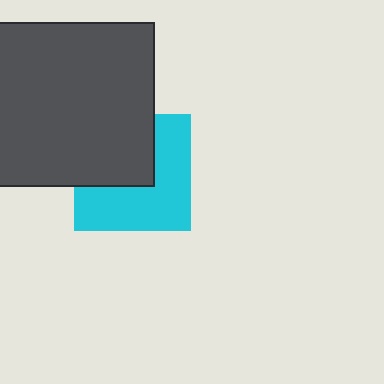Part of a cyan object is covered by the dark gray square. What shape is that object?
It is a square.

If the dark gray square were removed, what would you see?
You would see the complete cyan square.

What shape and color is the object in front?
The object in front is a dark gray square.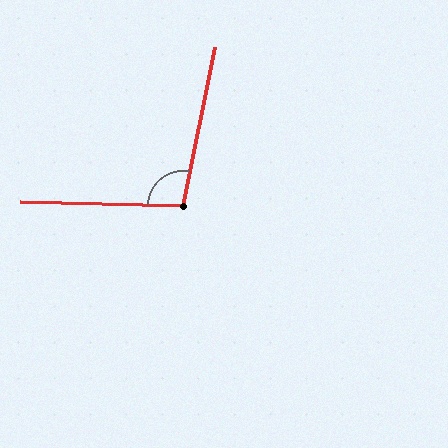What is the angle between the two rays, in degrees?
Approximately 100 degrees.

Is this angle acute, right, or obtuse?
It is obtuse.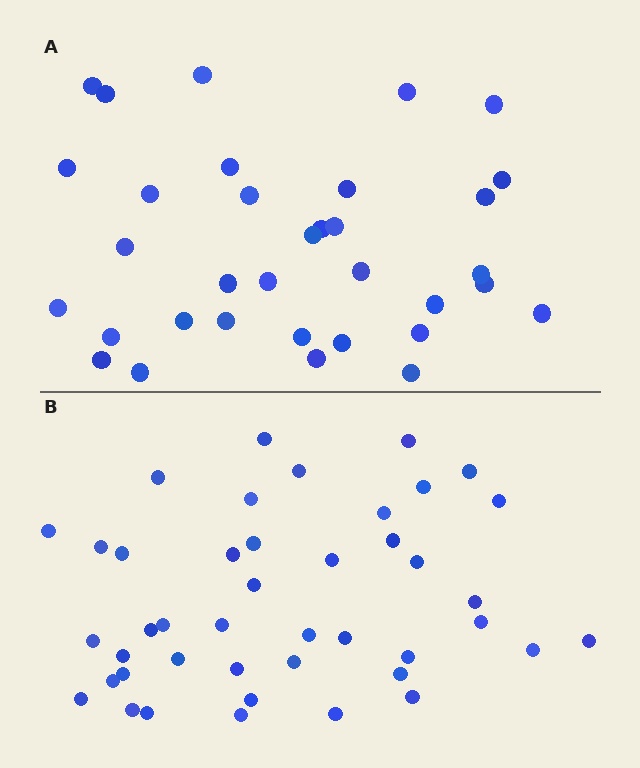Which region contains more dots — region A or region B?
Region B (the bottom region) has more dots.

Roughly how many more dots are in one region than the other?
Region B has roughly 8 or so more dots than region A.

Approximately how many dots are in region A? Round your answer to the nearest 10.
About 30 dots. (The exact count is 34, which rounds to 30.)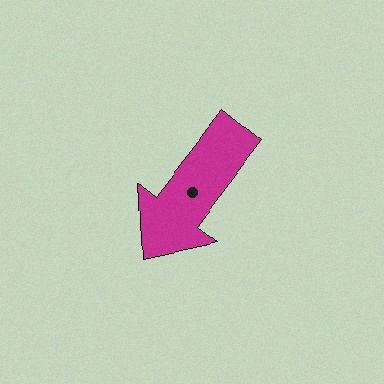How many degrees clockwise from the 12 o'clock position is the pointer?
Approximately 218 degrees.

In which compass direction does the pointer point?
Southwest.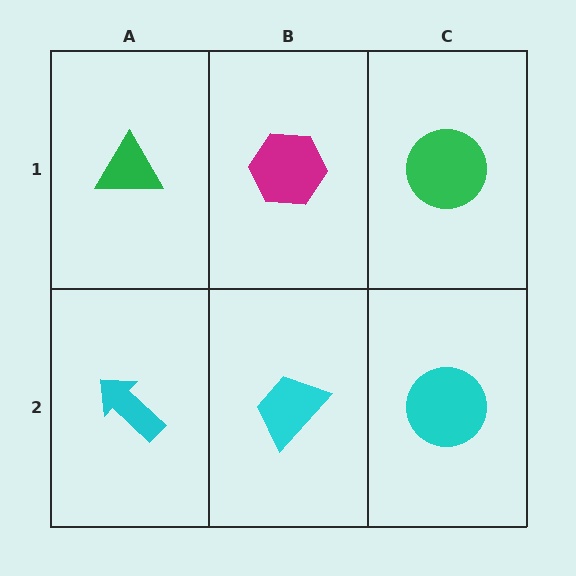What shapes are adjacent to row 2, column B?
A magenta hexagon (row 1, column B), a cyan arrow (row 2, column A), a cyan circle (row 2, column C).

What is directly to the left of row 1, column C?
A magenta hexagon.